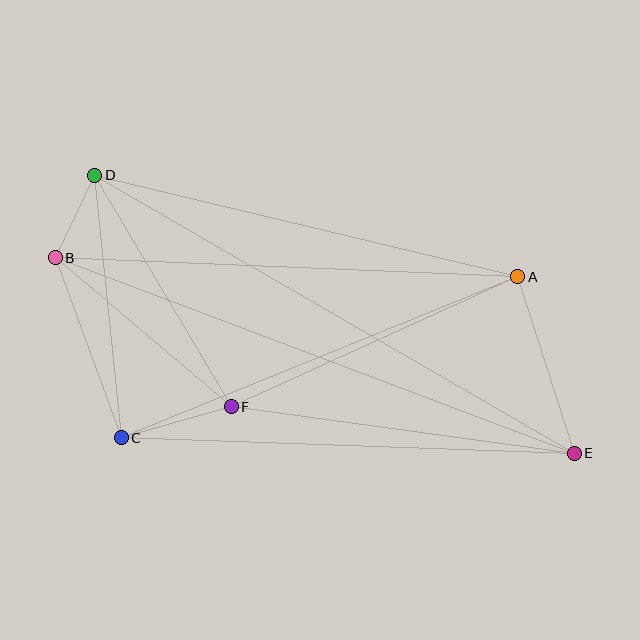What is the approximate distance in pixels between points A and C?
The distance between A and C is approximately 428 pixels.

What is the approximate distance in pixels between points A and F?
The distance between A and F is approximately 314 pixels.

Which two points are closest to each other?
Points B and D are closest to each other.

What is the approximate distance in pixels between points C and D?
The distance between C and D is approximately 264 pixels.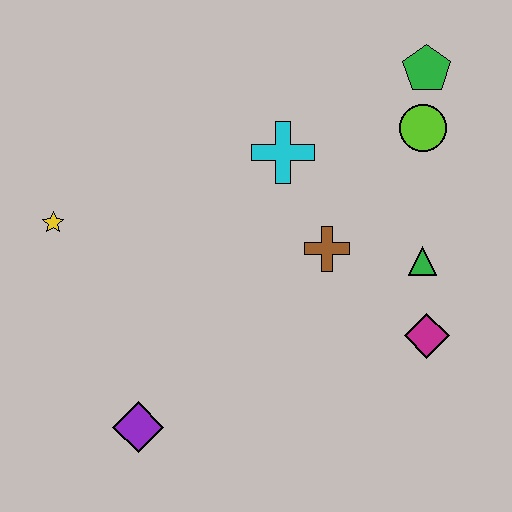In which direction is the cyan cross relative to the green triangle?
The cyan cross is to the left of the green triangle.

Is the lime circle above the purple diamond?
Yes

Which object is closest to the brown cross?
The green triangle is closest to the brown cross.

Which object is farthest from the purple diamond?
The green pentagon is farthest from the purple diamond.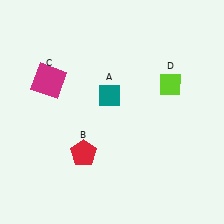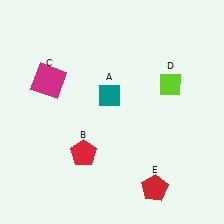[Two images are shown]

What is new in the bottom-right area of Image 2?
A red pentagon (E) was added in the bottom-right area of Image 2.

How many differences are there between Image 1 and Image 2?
There is 1 difference between the two images.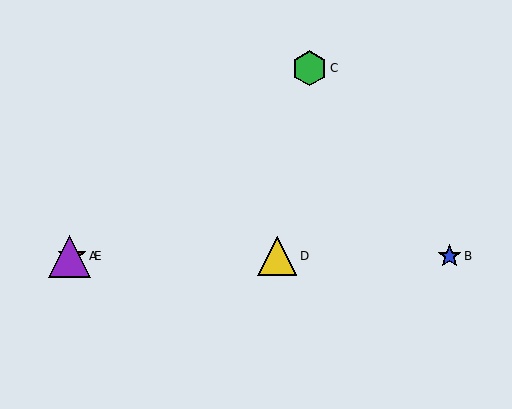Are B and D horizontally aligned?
Yes, both are at y≈256.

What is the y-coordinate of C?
Object C is at y≈68.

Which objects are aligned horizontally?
Objects A, B, D, E are aligned horizontally.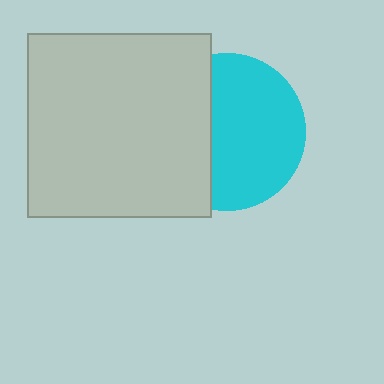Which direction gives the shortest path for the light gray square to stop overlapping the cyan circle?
Moving left gives the shortest separation.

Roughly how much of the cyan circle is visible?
About half of it is visible (roughly 62%).